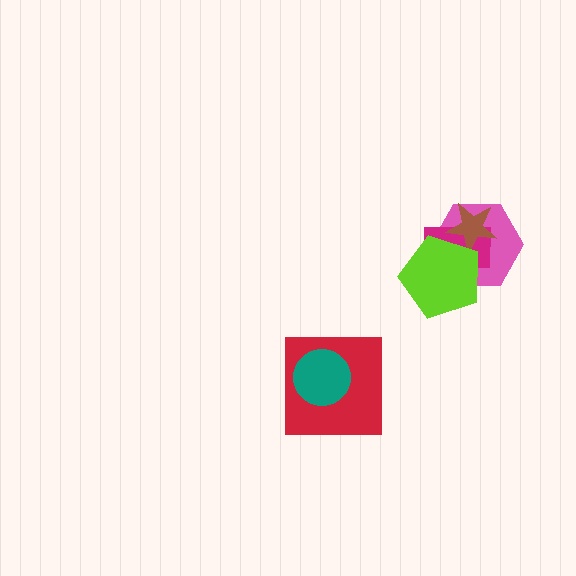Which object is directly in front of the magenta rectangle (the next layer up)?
The brown star is directly in front of the magenta rectangle.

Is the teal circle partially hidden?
No, no other shape covers it.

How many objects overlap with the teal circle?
1 object overlaps with the teal circle.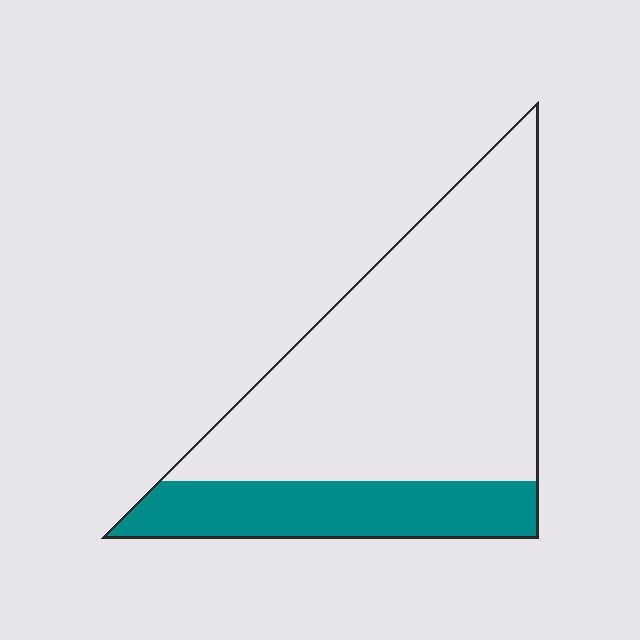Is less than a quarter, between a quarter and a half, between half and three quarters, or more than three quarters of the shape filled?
Less than a quarter.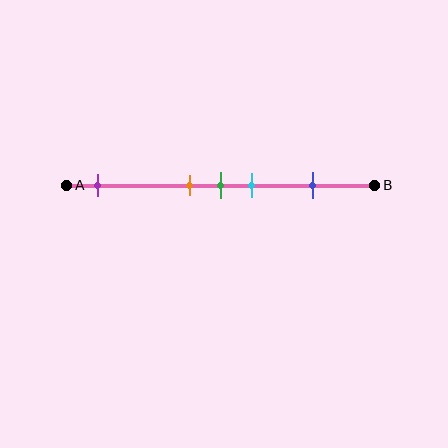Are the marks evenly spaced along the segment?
No, the marks are not evenly spaced.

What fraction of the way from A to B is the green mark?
The green mark is approximately 50% (0.5) of the way from A to B.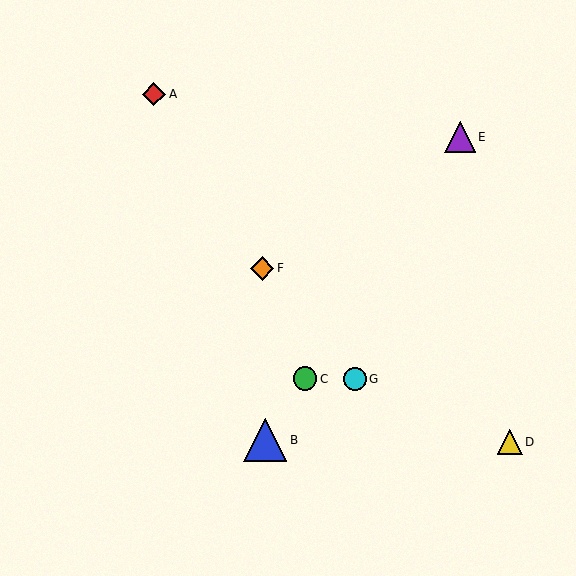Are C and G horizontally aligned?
Yes, both are at y≈379.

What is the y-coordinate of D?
Object D is at y≈442.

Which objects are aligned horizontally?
Objects C, G are aligned horizontally.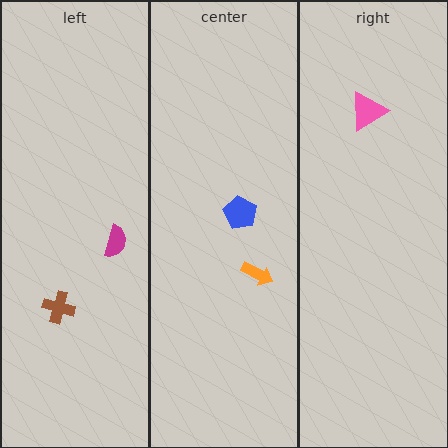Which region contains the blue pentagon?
The center region.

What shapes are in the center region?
The blue pentagon, the orange arrow.